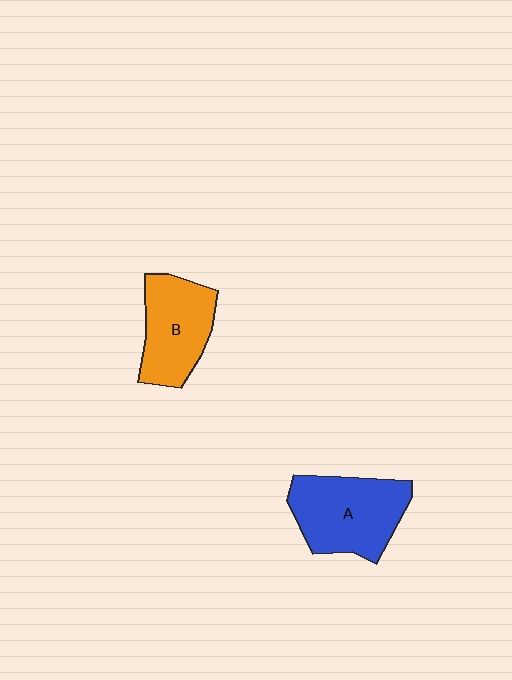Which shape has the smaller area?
Shape B (orange).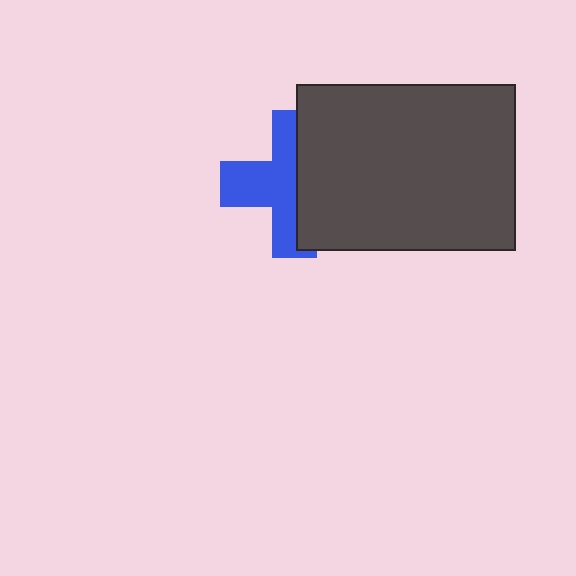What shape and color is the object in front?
The object in front is a dark gray rectangle.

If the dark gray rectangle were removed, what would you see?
You would see the complete blue cross.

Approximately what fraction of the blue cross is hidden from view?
Roughly 48% of the blue cross is hidden behind the dark gray rectangle.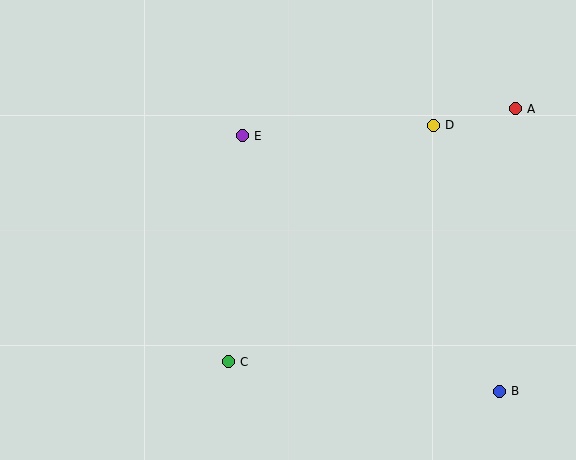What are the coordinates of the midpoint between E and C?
The midpoint between E and C is at (235, 249).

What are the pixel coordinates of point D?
Point D is at (433, 125).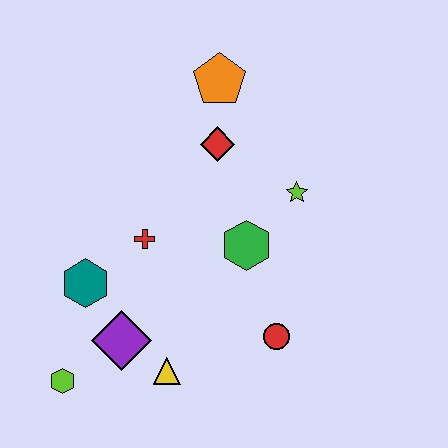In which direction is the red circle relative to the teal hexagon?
The red circle is to the right of the teal hexagon.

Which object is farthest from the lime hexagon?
The orange pentagon is farthest from the lime hexagon.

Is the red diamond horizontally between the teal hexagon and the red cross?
No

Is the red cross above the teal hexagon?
Yes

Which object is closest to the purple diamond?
The yellow triangle is closest to the purple diamond.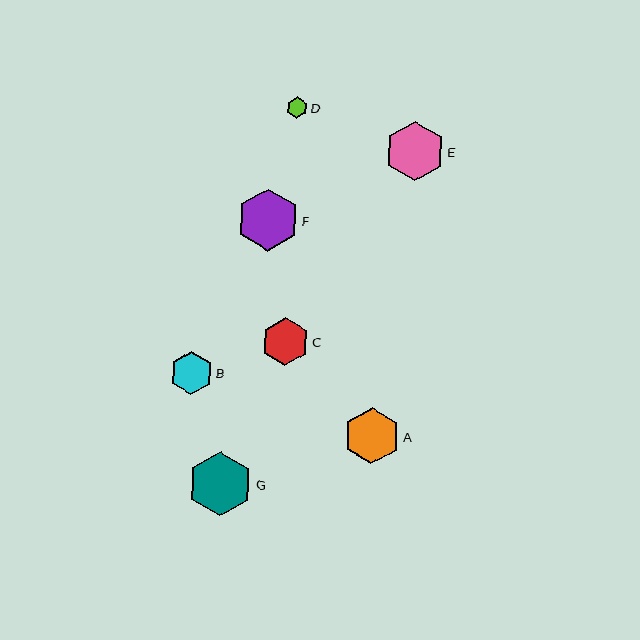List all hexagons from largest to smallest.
From largest to smallest: G, F, E, A, C, B, D.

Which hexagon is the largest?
Hexagon G is the largest with a size of approximately 64 pixels.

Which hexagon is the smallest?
Hexagon D is the smallest with a size of approximately 21 pixels.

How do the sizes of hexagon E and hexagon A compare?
Hexagon E and hexagon A are approximately the same size.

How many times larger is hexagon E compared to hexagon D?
Hexagon E is approximately 2.8 times the size of hexagon D.